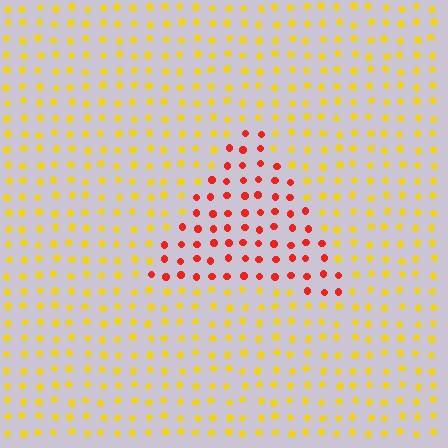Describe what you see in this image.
The image is filled with small yellow elements in a uniform arrangement. A triangle-shaped region is visible where the elements are tinted to a slightly different hue, forming a subtle color boundary.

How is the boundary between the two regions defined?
The boundary is defined purely by a slight shift in hue (about 52 degrees). Spacing, size, and orientation are identical on both sides.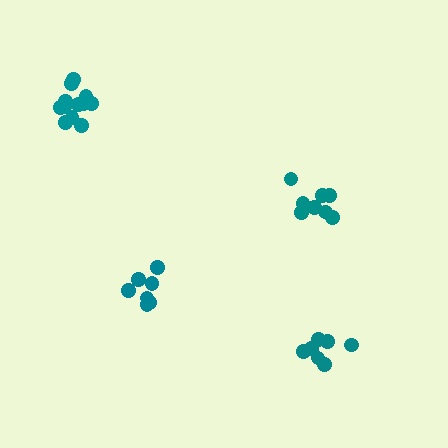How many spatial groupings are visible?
There are 4 spatial groupings.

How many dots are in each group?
Group 1: 8 dots, Group 2: 12 dots, Group 3: 7 dots, Group 4: 7 dots (34 total).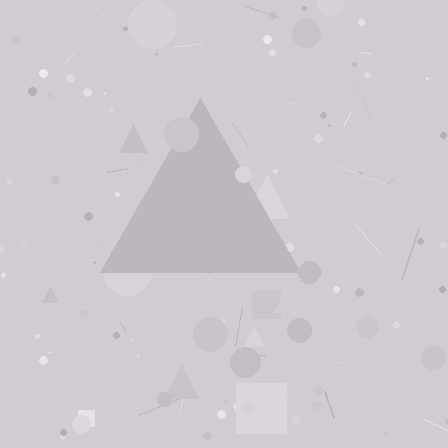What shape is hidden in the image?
A triangle is hidden in the image.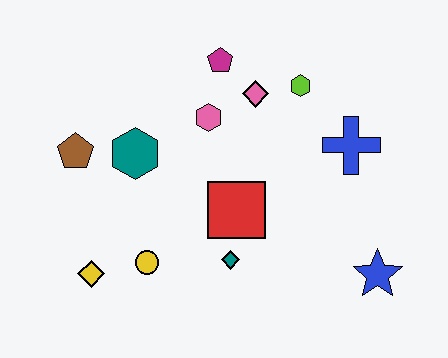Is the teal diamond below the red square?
Yes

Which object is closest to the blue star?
The blue cross is closest to the blue star.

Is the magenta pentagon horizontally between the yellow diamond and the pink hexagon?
No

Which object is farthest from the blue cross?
The yellow diamond is farthest from the blue cross.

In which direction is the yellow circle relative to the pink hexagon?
The yellow circle is below the pink hexagon.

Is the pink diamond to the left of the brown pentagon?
No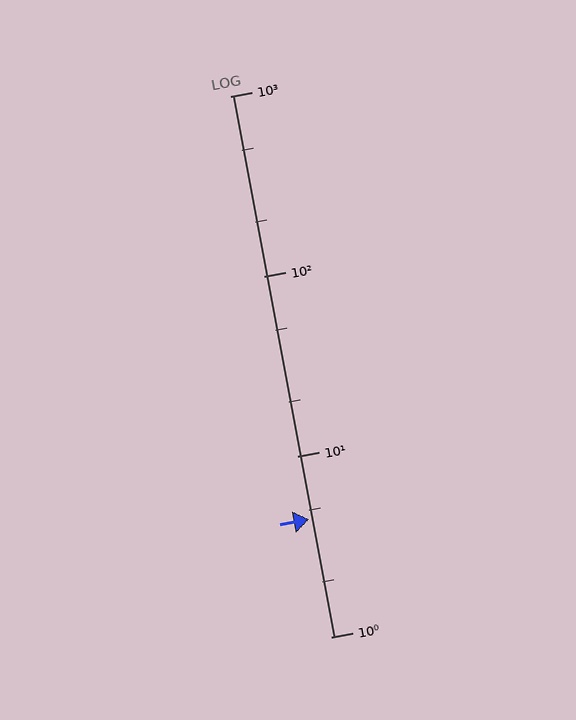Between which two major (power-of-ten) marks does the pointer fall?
The pointer is between 1 and 10.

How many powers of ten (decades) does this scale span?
The scale spans 3 decades, from 1 to 1000.